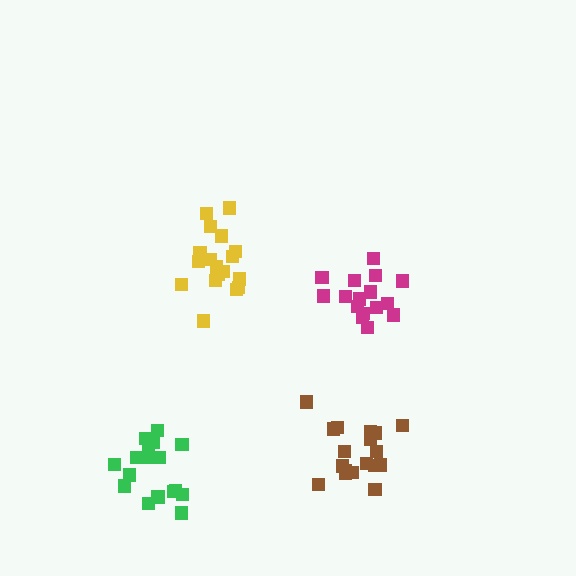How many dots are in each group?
Group 1: 18 dots, Group 2: 18 dots, Group 3: 16 dots, Group 4: 17 dots (69 total).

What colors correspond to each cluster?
The clusters are colored: yellow, brown, magenta, green.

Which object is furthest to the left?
The green cluster is leftmost.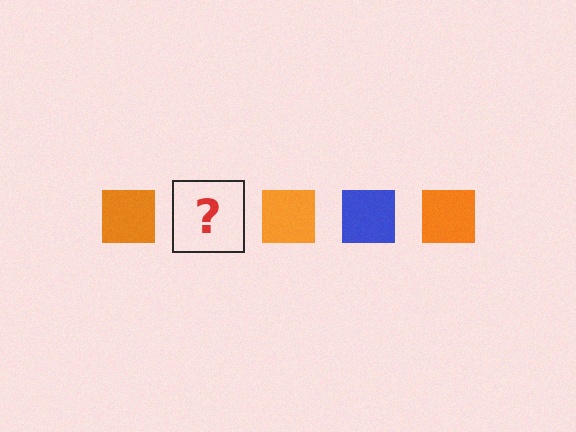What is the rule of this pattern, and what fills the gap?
The rule is that the pattern cycles through orange, blue squares. The gap should be filled with a blue square.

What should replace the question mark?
The question mark should be replaced with a blue square.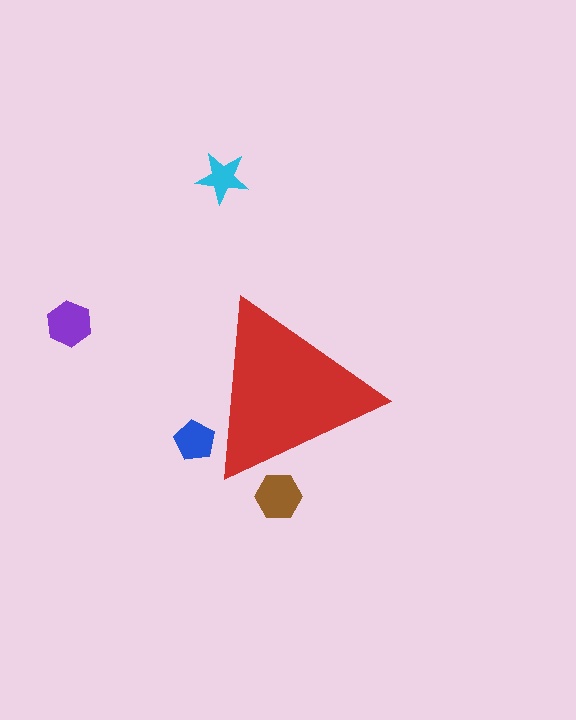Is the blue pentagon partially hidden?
Yes, the blue pentagon is partially hidden behind the red triangle.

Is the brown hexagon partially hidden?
Yes, the brown hexagon is partially hidden behind the red triangle.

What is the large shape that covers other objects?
A red triangle.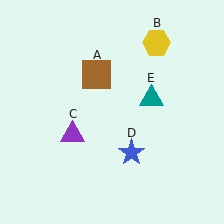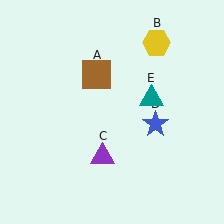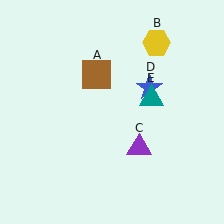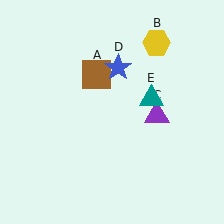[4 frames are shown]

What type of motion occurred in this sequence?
The purple triangle (object C), blue star (object D) rotated counterclockwise around the center of the scene.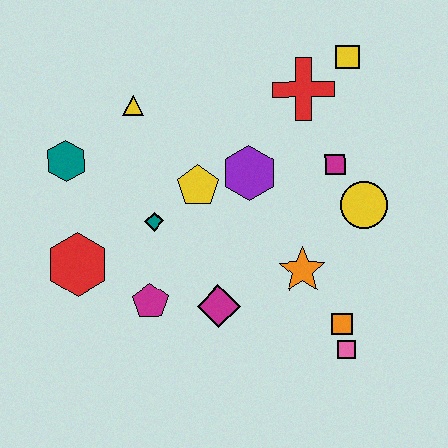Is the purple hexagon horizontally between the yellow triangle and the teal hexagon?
No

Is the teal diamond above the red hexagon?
Yes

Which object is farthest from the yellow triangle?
The pink square is farthest from the yellow triangle.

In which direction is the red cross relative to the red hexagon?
The red cross is to the right of the red hexagon.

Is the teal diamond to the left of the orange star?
Yes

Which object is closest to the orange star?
The orange square is closest to the orange star.